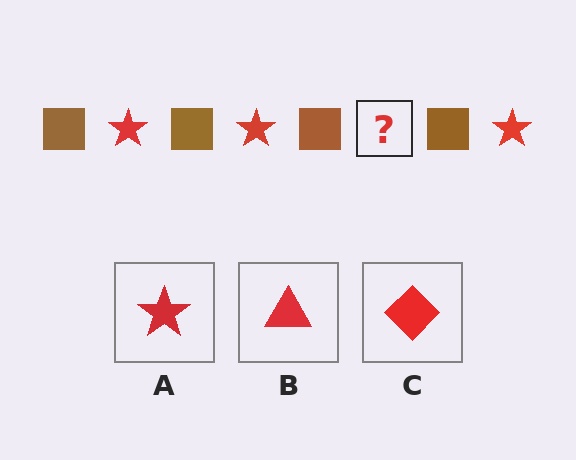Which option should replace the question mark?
Option A.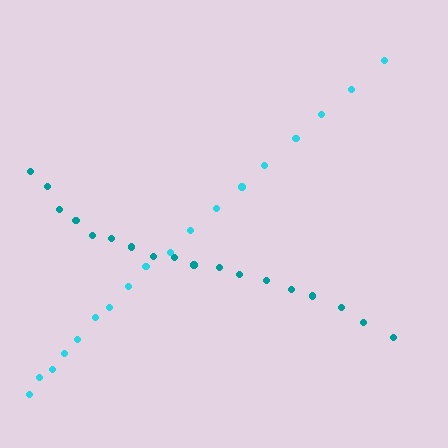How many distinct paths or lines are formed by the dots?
There are 2 distinct paths.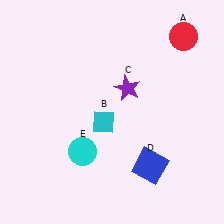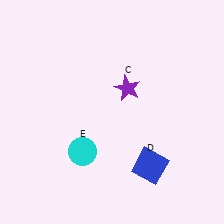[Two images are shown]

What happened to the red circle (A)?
The red circle (A) was removed in Image 2. It was in the top-right area of Image 1.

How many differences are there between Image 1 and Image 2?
There are 2 differences between the two images.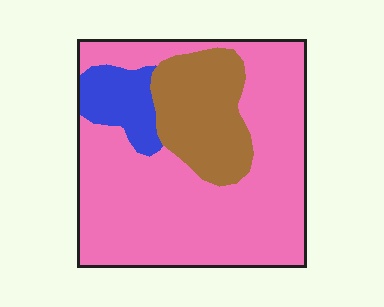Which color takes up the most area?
Pink, at roughly 70%.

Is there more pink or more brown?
Pink.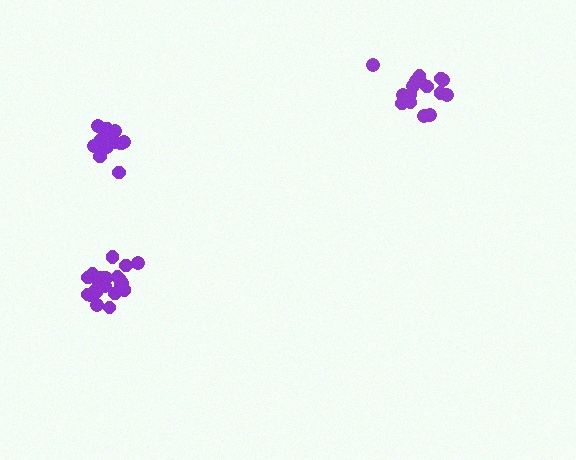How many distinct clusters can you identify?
There are 3 distinct clusters.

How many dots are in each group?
Group 1: 18 dots, Group 2: 21 dots, Group 3: 17 dots (56 total).